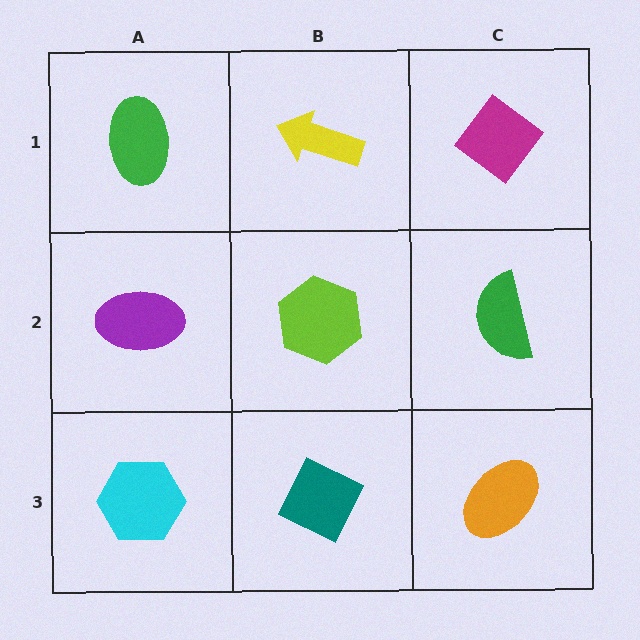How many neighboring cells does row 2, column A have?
3.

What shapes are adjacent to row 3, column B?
A lime hexagon (row 2, column B), a cyan hexagon (row 3, column A), an orange ellipse (row 3, column C).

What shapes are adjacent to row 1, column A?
A purple ellipse (row 2, column A), a yellow arrow (row 1, column B).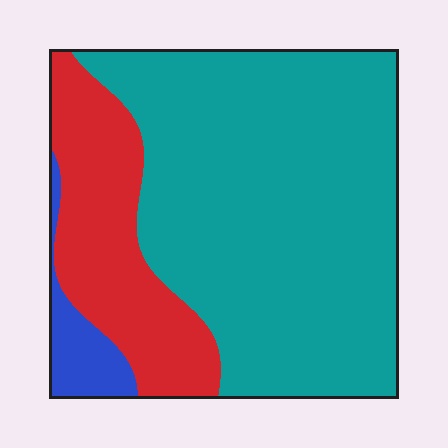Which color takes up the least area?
Blue, at roughly 5%.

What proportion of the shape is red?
Red covers around 25% of the shape.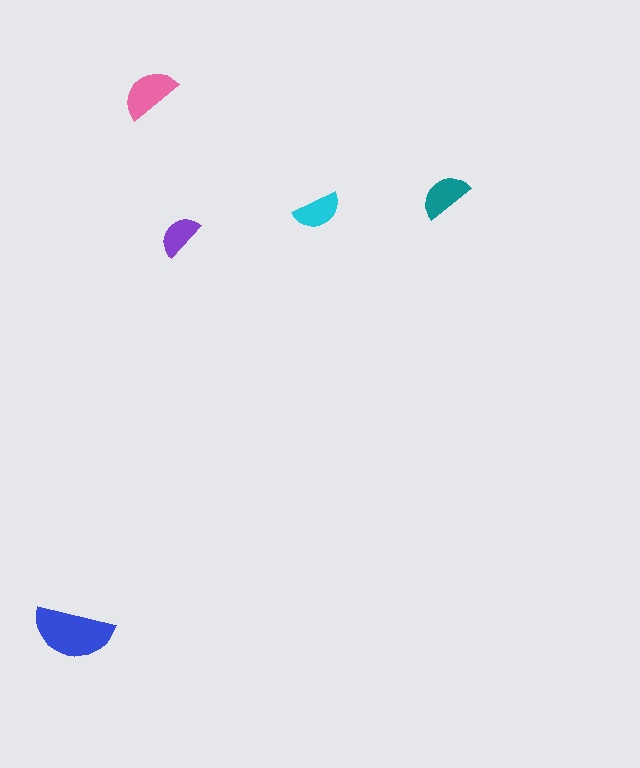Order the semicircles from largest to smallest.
the blue one, the pink one, the teal one, the cyan one, the purple one.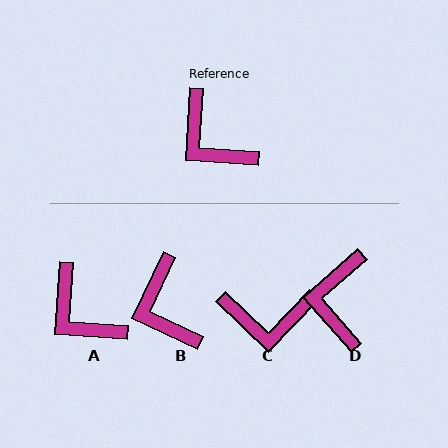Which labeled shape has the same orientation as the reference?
A.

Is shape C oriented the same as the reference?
No, it is off by about 50 degrees.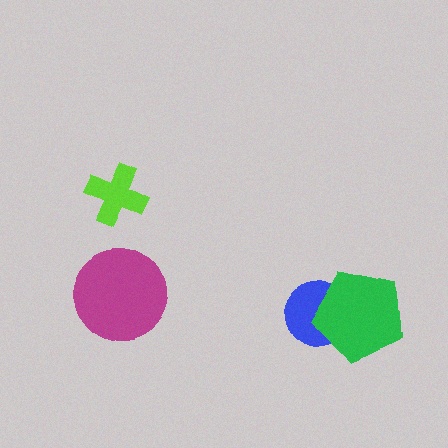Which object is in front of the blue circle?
The green pentagon is in front of the blue circle.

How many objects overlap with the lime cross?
0 objects overlap with the lime cross.